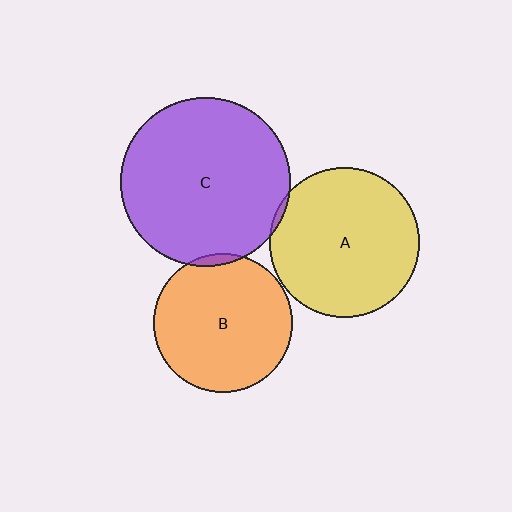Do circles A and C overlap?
Yes.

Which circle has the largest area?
Circle C (purple).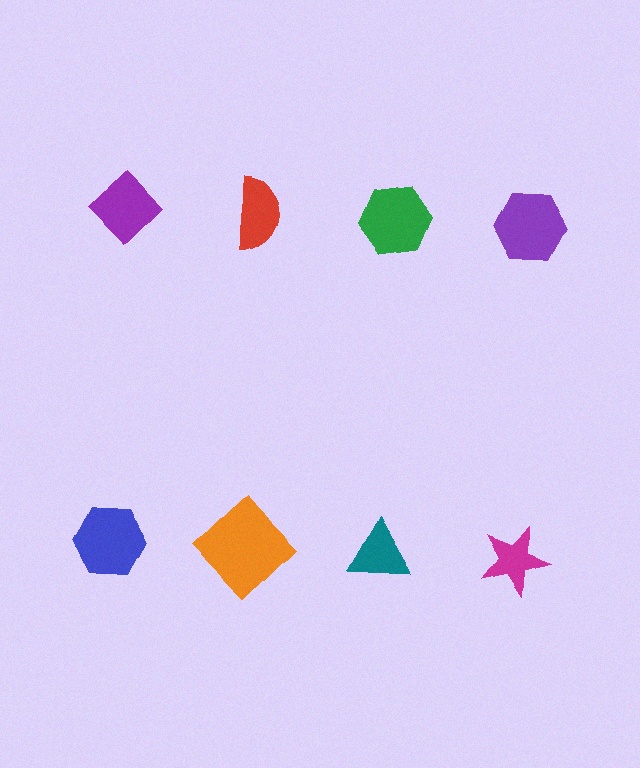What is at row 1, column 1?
A purple diamond.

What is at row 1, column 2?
A red semicircle.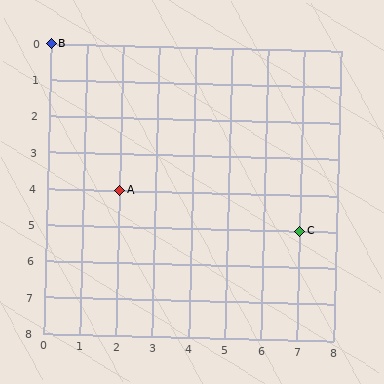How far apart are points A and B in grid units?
Points A and B are 2 columns and 4 rows apart (about 4.5 grid units diagonally).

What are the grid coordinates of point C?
Point C is at grid coordinates (7, 5).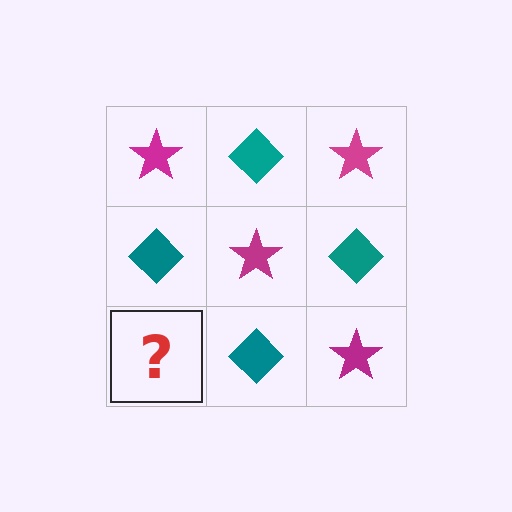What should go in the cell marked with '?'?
The missing cell should contain a magenta star.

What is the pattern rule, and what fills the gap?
The rule is that it alternates magenta star and teal diamond in a checkerboard pattern. The gap should be filled with a magenta star.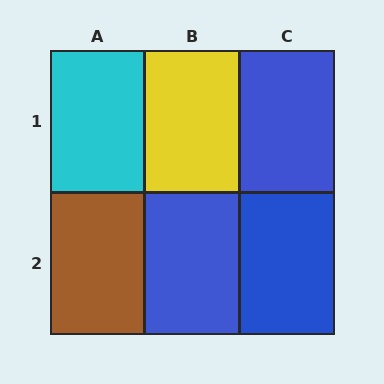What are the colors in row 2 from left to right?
Brown, blue, blue.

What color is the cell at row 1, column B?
Yellow.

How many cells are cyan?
1 cell is cyan.